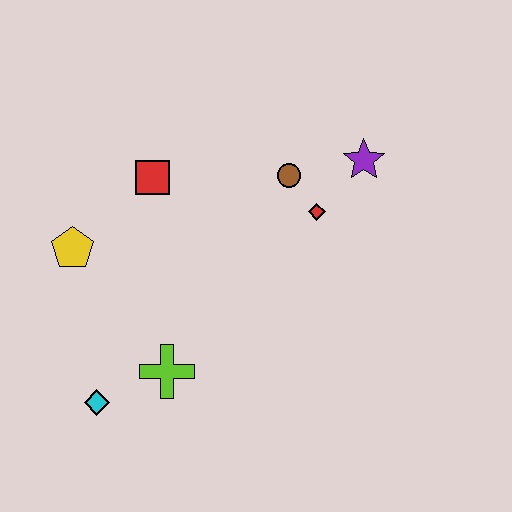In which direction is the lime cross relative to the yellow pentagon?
The lime cross is below the yellow pentagon.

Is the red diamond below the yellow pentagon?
No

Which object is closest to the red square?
The yellow pentagon is closest to the red square.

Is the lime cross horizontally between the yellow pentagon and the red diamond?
Yes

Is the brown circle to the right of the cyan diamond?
Yes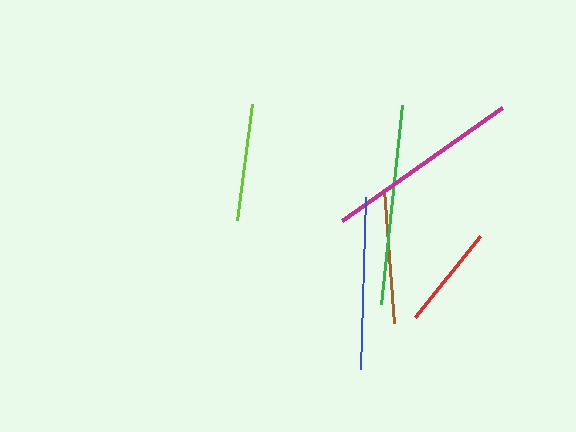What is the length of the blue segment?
The blue segment is approximately 171 pixels long.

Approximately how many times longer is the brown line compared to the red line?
The brown line is approximately 1.3 times the length of the red line.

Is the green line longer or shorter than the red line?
The green line is longer than the red line.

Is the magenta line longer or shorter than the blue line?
The magenta line is longer than the blue line.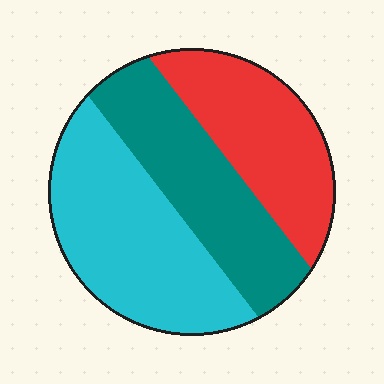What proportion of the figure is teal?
Teal takes up between a sixth and a third of the figure.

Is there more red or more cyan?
Cyan.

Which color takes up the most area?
Cyan, at roughly 40%.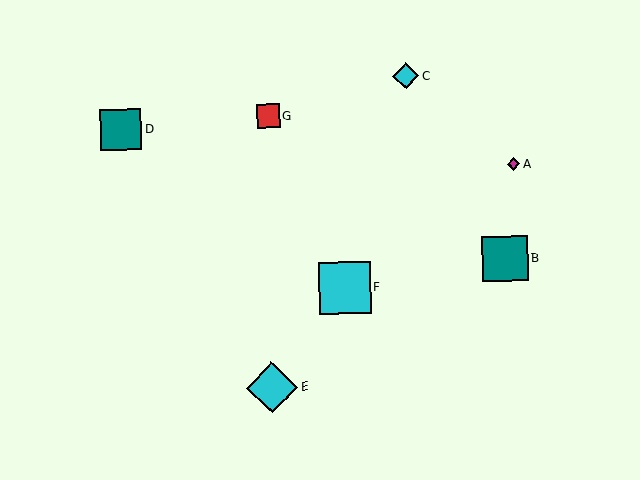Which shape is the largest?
The cyan square (labeled F) is the largest.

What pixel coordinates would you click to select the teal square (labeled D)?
Click at (121, 130) to select the teal square D.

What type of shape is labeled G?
Shape G is a red square.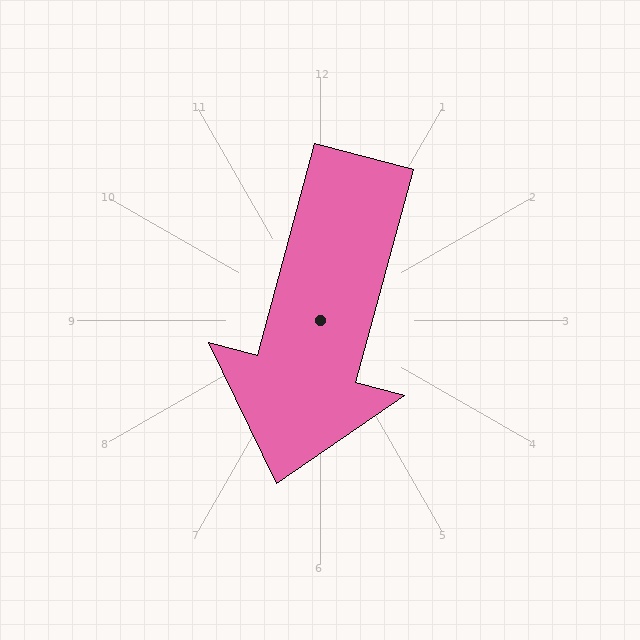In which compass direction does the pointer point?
South.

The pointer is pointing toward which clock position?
Roughly 7 o'clock.